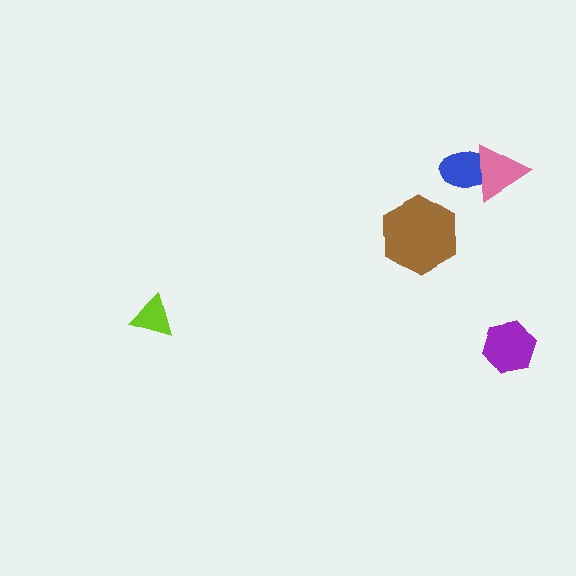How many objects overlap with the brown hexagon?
0 objects overlap with the brown hexagon.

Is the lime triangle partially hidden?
No, no other shape covers it.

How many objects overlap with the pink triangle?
1 object overlaps with the pink triangle.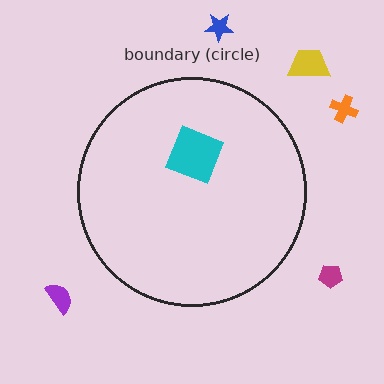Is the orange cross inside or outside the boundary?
Outside.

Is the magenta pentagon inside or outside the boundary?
Outside.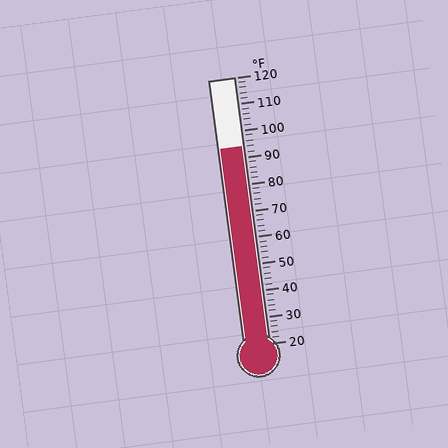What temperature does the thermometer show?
The thermometer shows approximately 94°F.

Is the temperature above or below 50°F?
The temperature is above 50°F.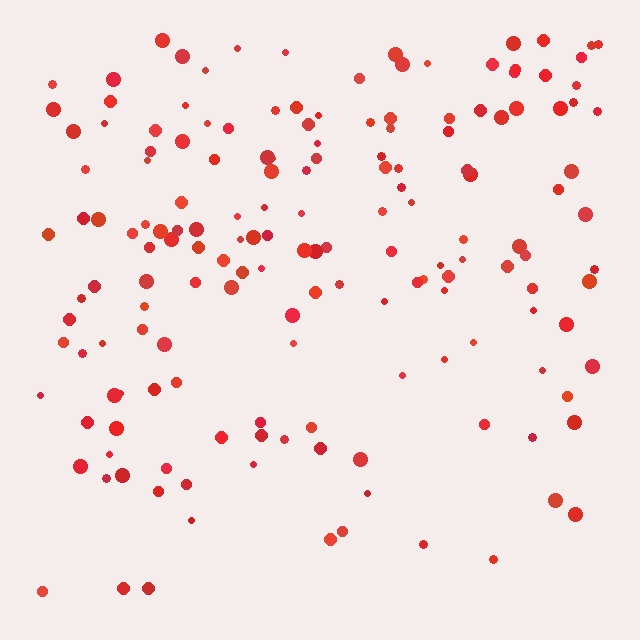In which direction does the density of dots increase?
From bottom to top, with the top side densest.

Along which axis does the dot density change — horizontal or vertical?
Vertical.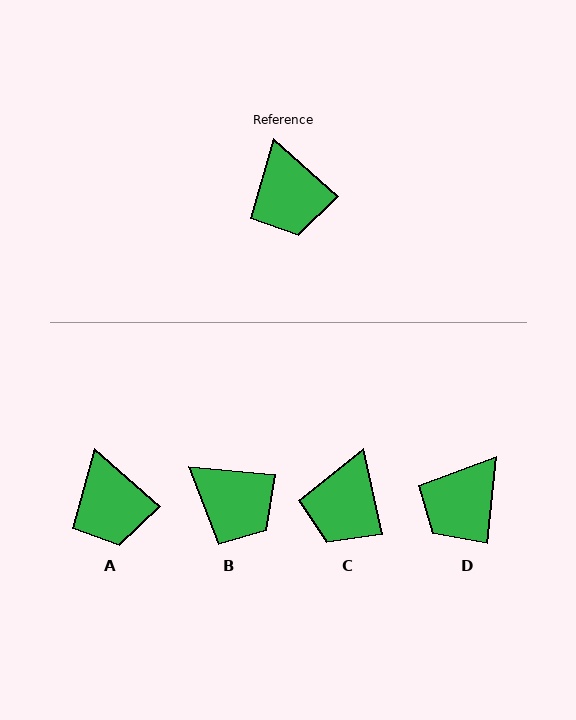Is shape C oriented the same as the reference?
No, it is off by about 36 degrees.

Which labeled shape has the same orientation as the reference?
A.